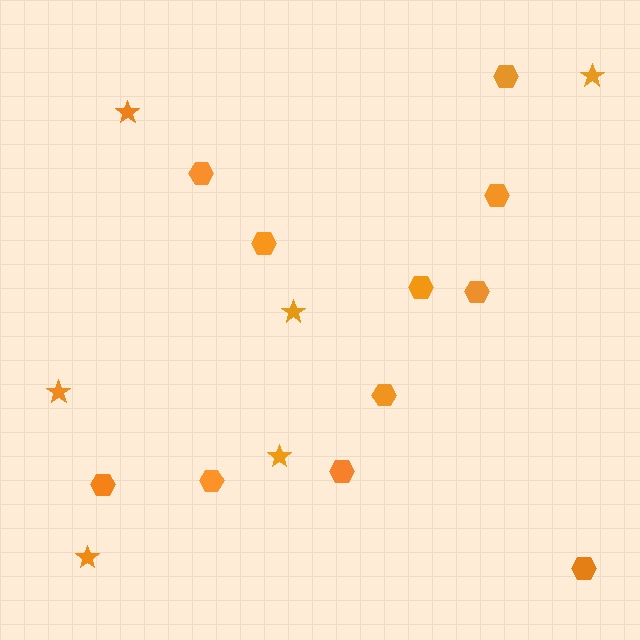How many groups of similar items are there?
There are 2 groups: one group of stars (6) and one group of hexagons (11).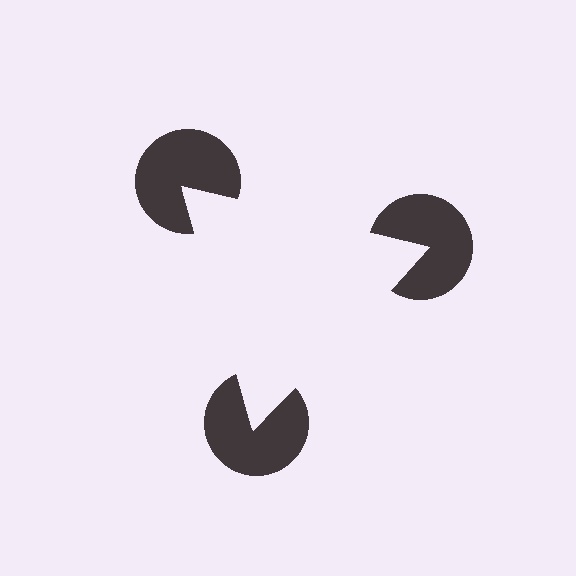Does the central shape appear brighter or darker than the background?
It typically appears slightly brighter than the background, even though no actual brightness change is drawn.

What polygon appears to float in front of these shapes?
An illusory triangle — its edges are inferred from the aligned wedge cuts in the pac-man discs, not physically drawn.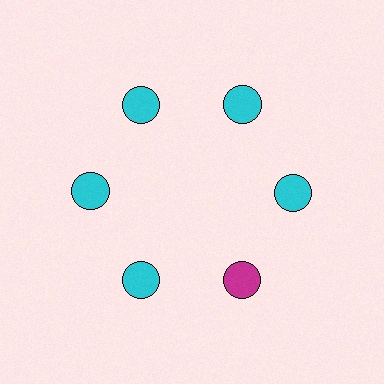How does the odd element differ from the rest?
It has a different color: magenta instead of cyan.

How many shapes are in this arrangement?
There are 6 shapes arranged in a ring pattern.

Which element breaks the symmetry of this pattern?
The magenta circle at roughly the 5 o'clock position breaks the symmetry. All other shapes are cyan circles.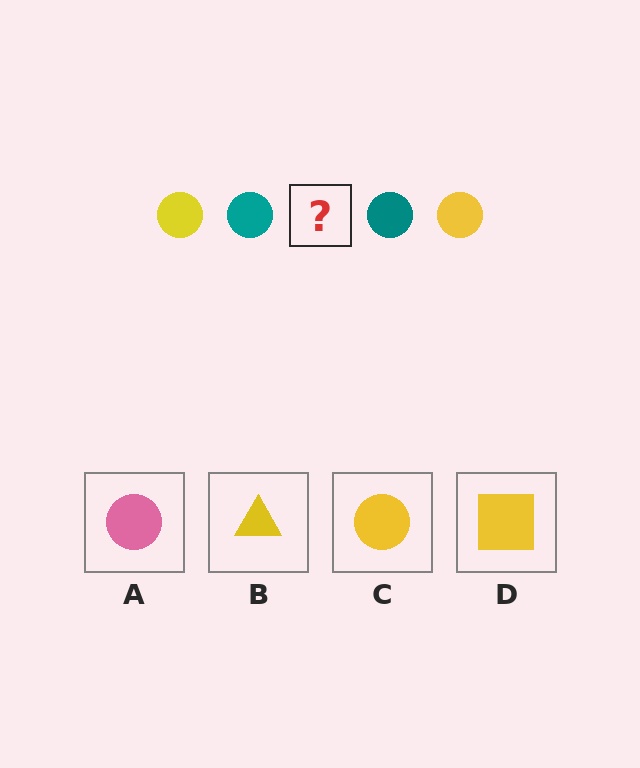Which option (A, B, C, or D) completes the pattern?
C.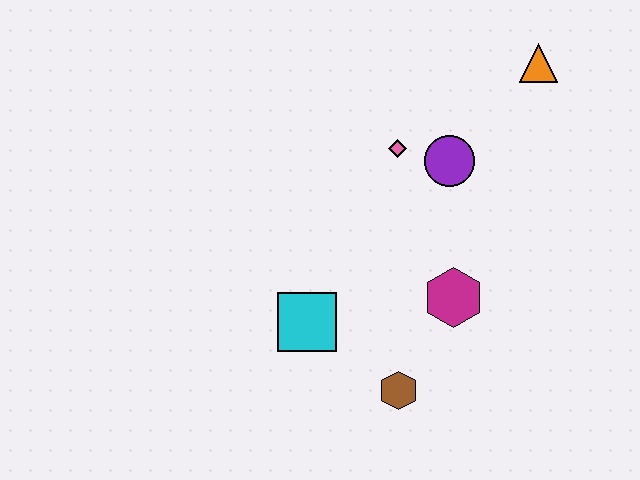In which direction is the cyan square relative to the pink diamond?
The cyan square is below the pink diamond.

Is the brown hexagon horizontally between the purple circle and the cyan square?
Yes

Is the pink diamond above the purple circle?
Yes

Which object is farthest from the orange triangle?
The brown hexagon is farthest from the orange triangle.